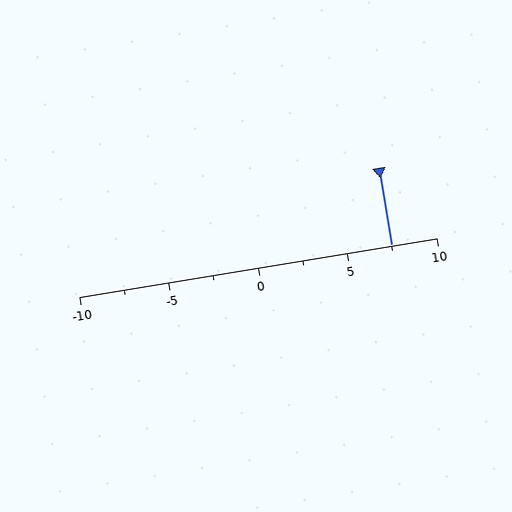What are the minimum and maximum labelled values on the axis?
The axis runs from -10 to 10.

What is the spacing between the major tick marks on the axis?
The major ticks are spaced 5 apart.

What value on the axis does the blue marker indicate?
The marker indicates approximately 7.5.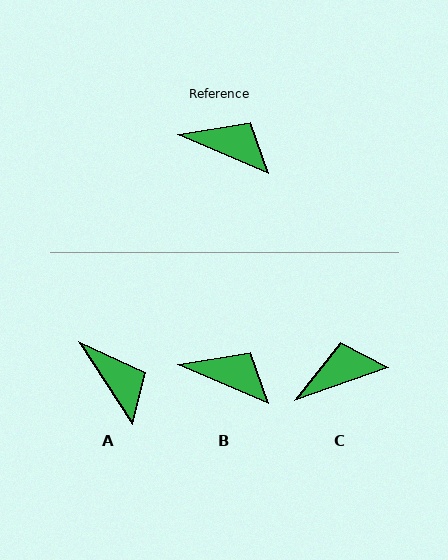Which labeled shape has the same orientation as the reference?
B.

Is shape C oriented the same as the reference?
No, it is off by about 42 degrees.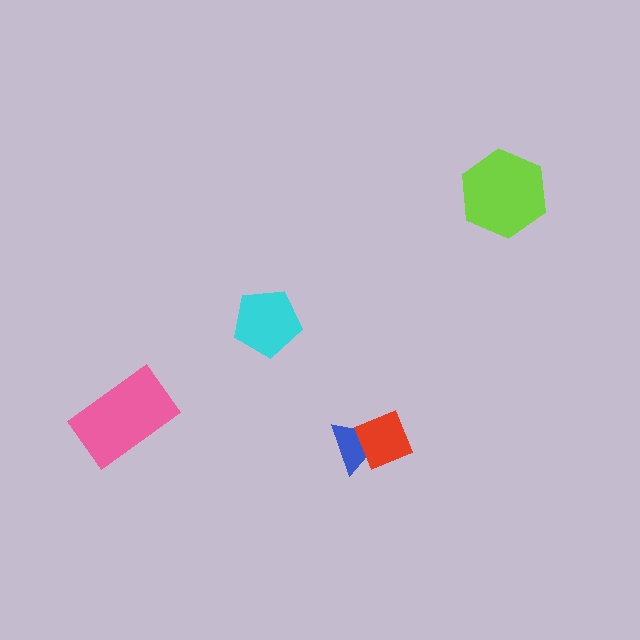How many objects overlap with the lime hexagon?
0 objects overlap with the lime hexagon.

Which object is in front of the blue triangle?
The red diamond is in front of the blue triangle.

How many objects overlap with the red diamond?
1 object overlaps with the red diamond.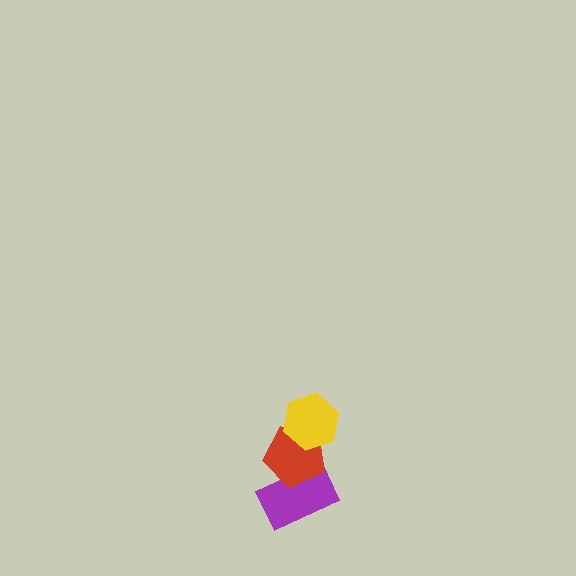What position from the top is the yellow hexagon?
The yellow hexagon is 1st from the top.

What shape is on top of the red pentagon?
The yellow hexagon is on top of the red pentagon.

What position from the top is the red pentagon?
The red pentagon is 2nd from the top.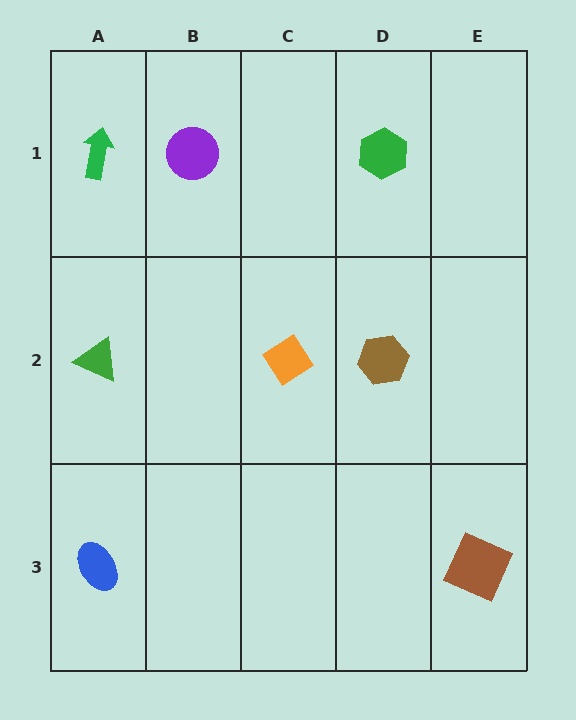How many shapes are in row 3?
2 shapes.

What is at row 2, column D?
A brown hexagon.